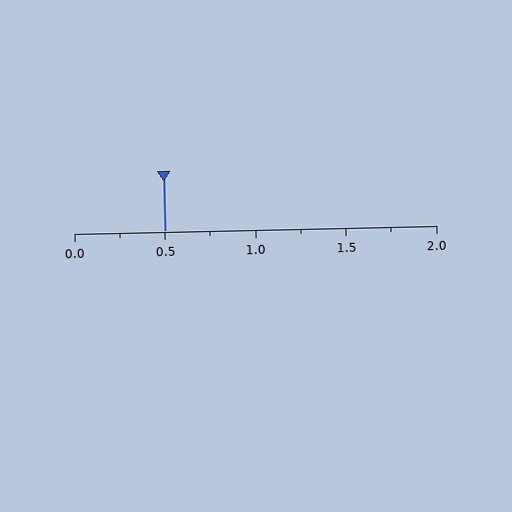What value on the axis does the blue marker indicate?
The marker indicates approximately 0.5.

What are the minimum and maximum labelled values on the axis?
The axis runs from 0.0 to 2.0.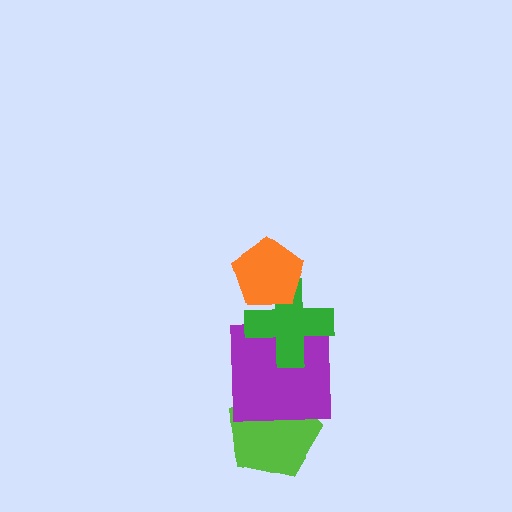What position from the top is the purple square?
The purple square is 3rd from the top.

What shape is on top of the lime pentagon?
The purple square is on top of the lime pentagon.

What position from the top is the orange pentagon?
The orange pentagon is 1st from the top.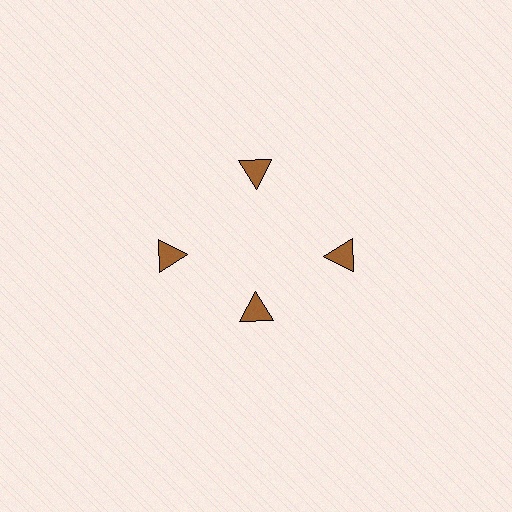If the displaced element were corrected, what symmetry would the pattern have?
It would have 4-fold rotational symmetry — the pattern would map onto itself every 90 degrees.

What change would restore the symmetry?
The symmetry would be restored by moving it outward, back onto the ring so that all 4 triangles sit at equal angles and equal distance from the center.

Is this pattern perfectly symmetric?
No. The 4 brown triangles are arranged in a ring, but one element near the 6 o'clock position is pulled inward toward the center, breaking the 4-fold rotational symmetry.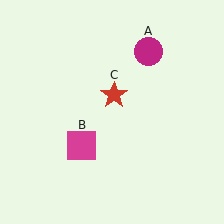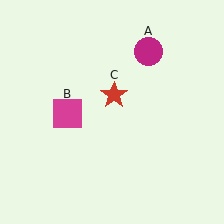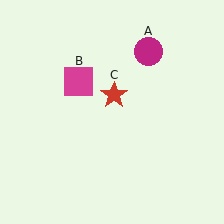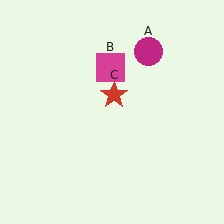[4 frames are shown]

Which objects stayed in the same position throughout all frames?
Magenta circle (object A) and red star (object C) remained stationary.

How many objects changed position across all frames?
1 object changed position: magenta square (object B).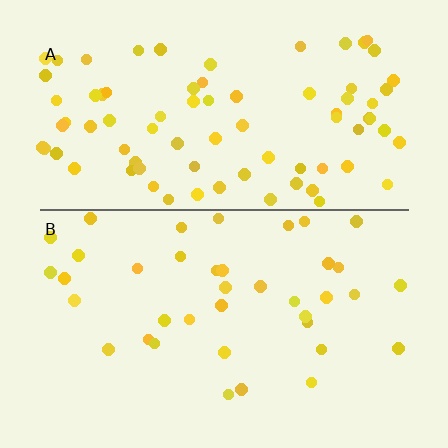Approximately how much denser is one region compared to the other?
Approximately 2.1× — region A over region B.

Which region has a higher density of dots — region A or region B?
A (the top).